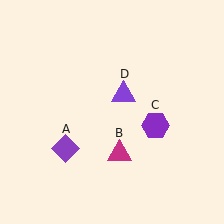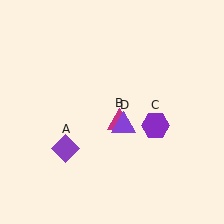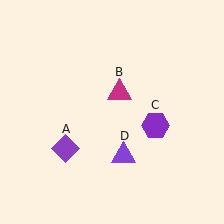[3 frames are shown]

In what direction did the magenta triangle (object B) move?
The magenta triangle (object B) moved up.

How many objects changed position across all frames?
2 objects changed position: magenta triangle (object B), purple triangle (object D).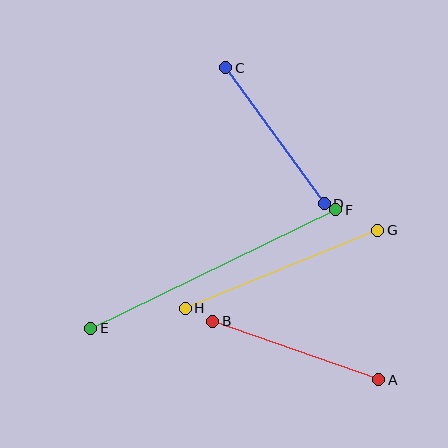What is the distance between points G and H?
The distance is approximately 208 pixels.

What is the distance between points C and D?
The distance is approximately 168 pixels.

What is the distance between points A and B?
The distance is approximately 176 pixels.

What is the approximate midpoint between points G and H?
The midpoint is at approximately (282, 269) pixels.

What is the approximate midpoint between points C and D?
The midpoint is at approximately (275, 136) pixels.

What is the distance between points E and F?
The distance is approximately 272 pixels.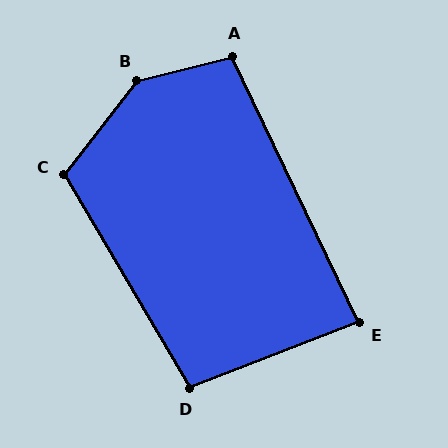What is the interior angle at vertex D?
Approximately 100 degrees (obtuse).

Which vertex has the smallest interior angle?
E, at approximately 85 degrees.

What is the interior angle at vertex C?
Approximately 112 degrees (obtuse).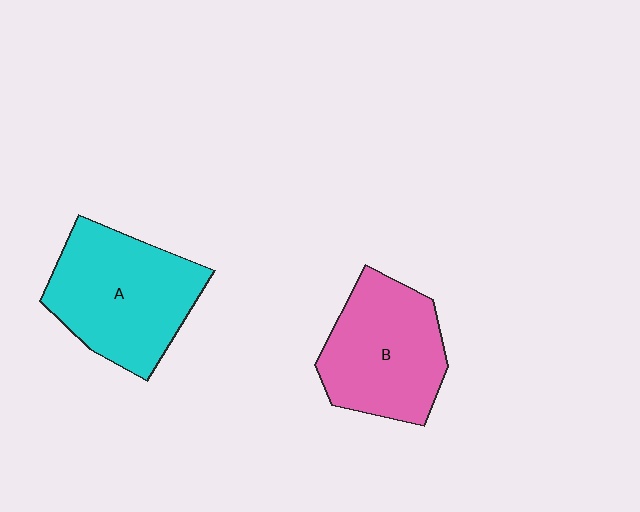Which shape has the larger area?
Shape A (cyan).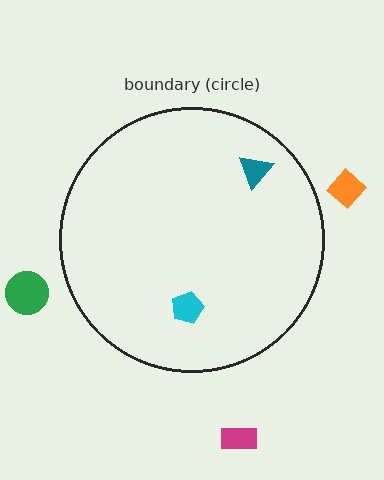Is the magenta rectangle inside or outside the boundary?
Outside.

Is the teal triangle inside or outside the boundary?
Inside.